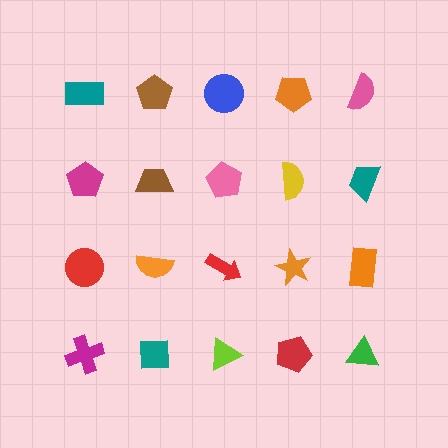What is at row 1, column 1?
A teal rectangle.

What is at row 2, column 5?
A teal trapezoid.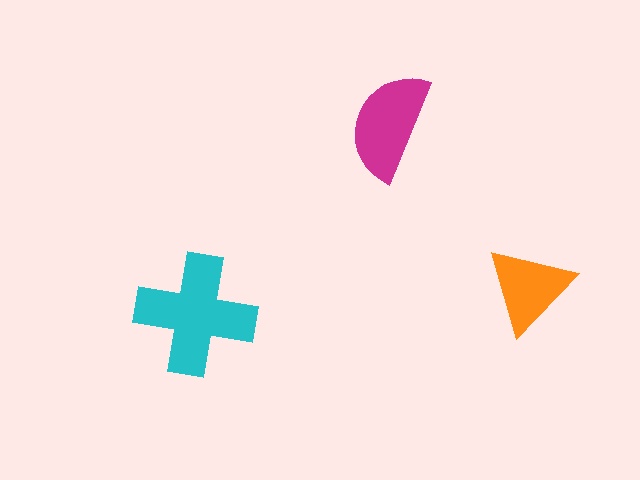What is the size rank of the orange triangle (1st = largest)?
3rd.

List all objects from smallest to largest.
The orange triangle, the magenta semicircle, the cyan cross.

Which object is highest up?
The magenta semicircle is topmost.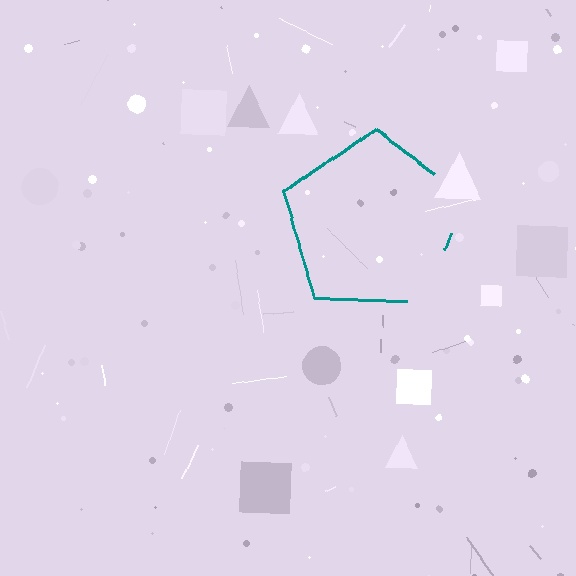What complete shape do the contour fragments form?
The contour fragments form a pentagon.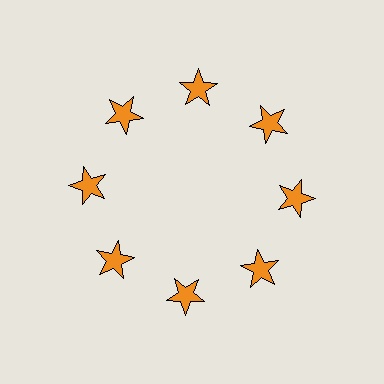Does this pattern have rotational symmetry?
Yes, this pattern has 8-fold rotational symmetry. It looks the same after rotating 45 degrees around the center.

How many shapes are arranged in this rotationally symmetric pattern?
There are 8 shapes, arranged in 8 groups of 1.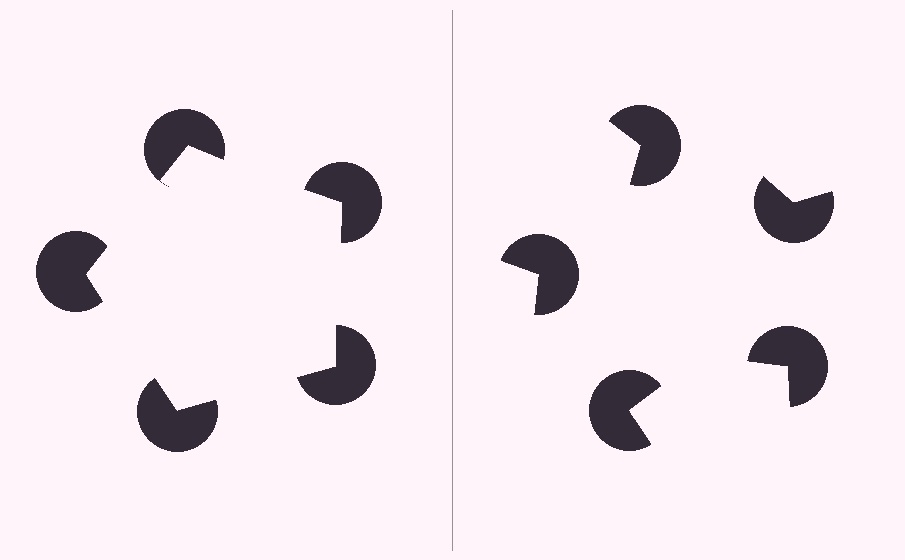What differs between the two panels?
The pac-man discs are positioned identically on both sides; only the wedge orientations differ. On the left they align to a pentagon; on the right they are misaligned.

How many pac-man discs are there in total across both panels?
10 — 5 on each side.